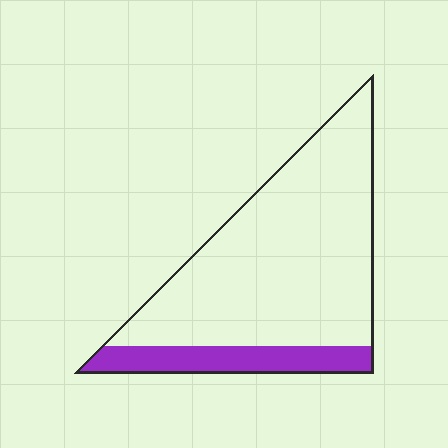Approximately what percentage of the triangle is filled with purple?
Approximately 20%.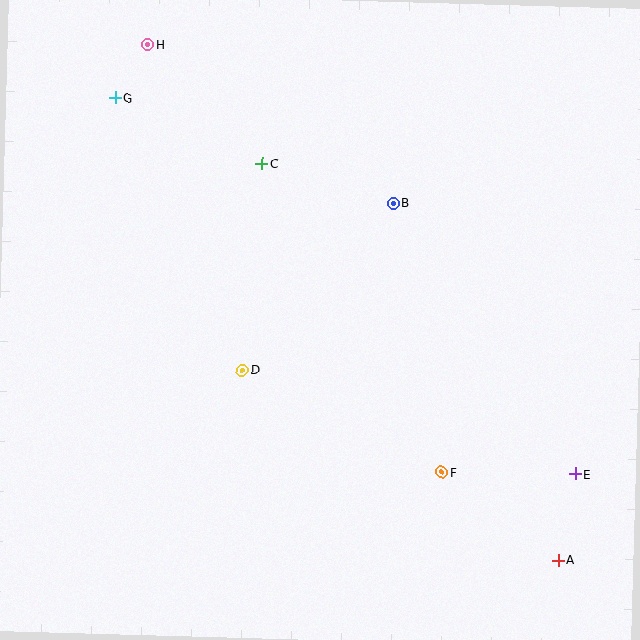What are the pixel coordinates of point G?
Point G is at (116, 98).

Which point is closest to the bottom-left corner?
Point D is closest to the bottom-left corner.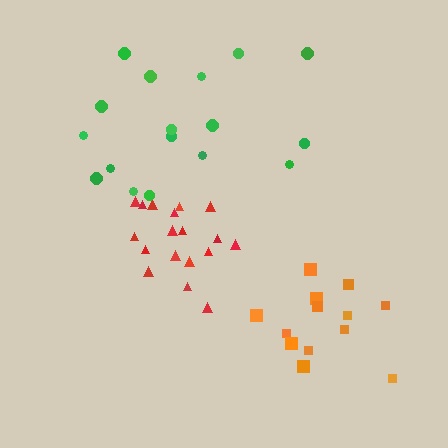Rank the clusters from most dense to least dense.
red, orange, green.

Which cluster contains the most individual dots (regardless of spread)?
Red (18).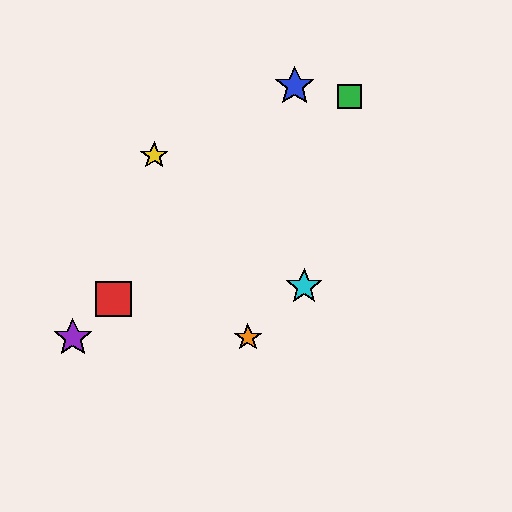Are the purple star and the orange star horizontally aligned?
Yes, both are at y≈338.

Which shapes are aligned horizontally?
The purple star, the orange star are aligned horizontally.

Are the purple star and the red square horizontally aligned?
No, the purple star is at y≈338 and the red square is at y≈299.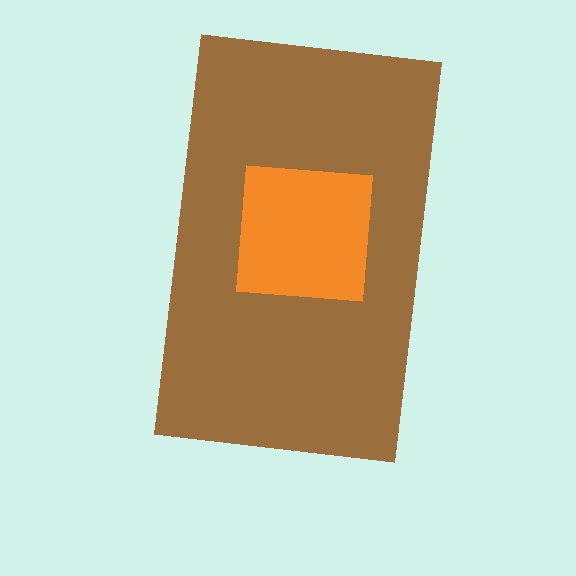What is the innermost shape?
The orange square.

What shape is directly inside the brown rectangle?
The orange square.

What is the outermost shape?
The brown rectangle.